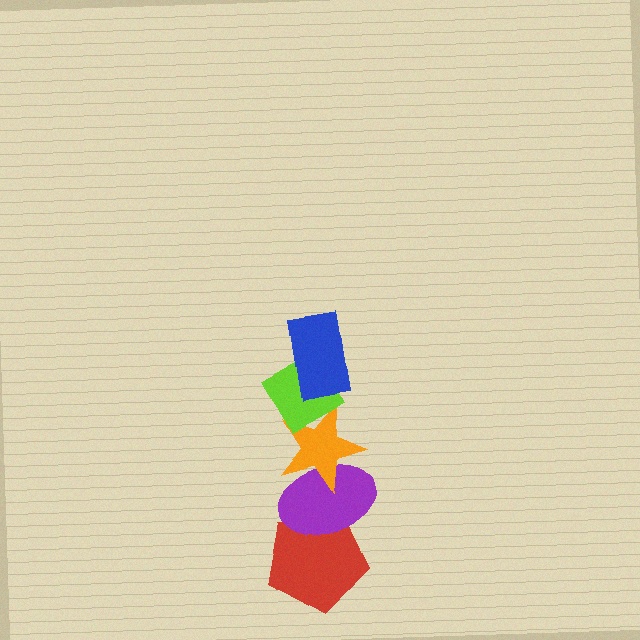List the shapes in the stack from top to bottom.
From top to bottom: the blue rectangle, the lime diamond, the orange star, the purple ellipse, the red pentagon.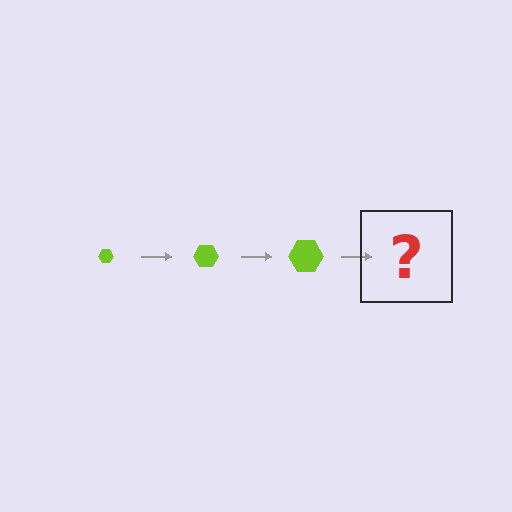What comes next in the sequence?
The next element should be a lime hexagon, larger than the previous one.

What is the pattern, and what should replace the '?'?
The pattern is that the hexagon gets progressively larger each step. The '?' should be a lime hexagon, larger than the previous one.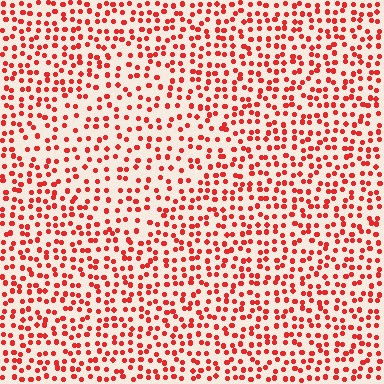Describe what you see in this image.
The image contains small red elements arranged at two different densities. A diamond-shaped region is visible where the elements are less densely packed than the surrounding area.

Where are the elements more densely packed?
The elements are more densely packed outside the diamond boundary.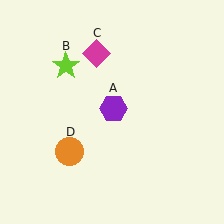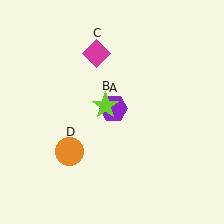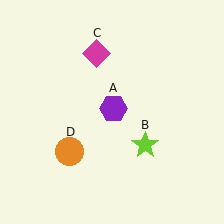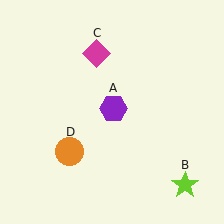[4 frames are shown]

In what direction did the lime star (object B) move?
The lime star (object B) moved down and to the right.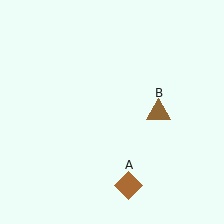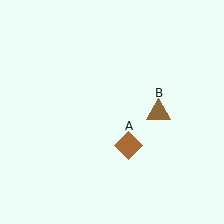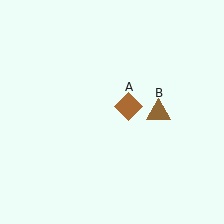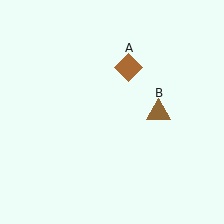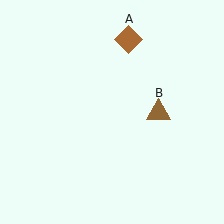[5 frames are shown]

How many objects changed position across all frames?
1 object changed position: brown diamond (object A).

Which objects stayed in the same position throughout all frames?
Brown triangle (object B) remained stationary.